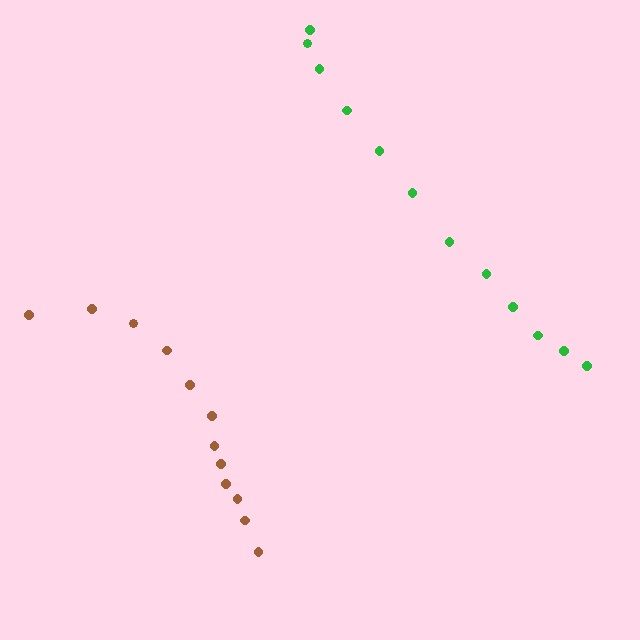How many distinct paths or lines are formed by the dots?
There are 2 distinct paths.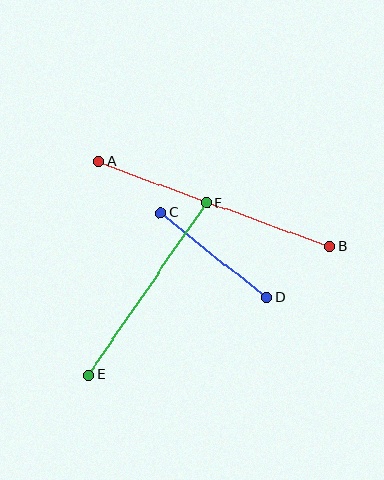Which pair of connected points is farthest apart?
Points A and B are farthest apart.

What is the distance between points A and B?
The distance is approximately 246 pixels.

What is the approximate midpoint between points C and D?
The midpoint is at approximately (213, 255) pixels.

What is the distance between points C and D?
The distance is approximately 136 pixels.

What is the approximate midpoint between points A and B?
The midpoint is at approximately (214, 204) pixels.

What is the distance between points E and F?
The distance is approximately 209 pixels.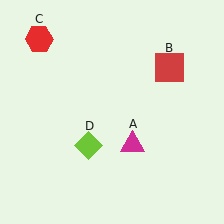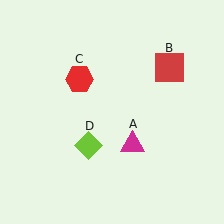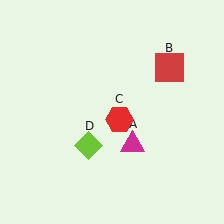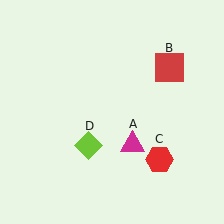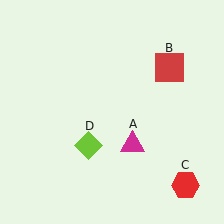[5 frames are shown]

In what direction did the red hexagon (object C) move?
The red hexagon (object C) moved down and to the right.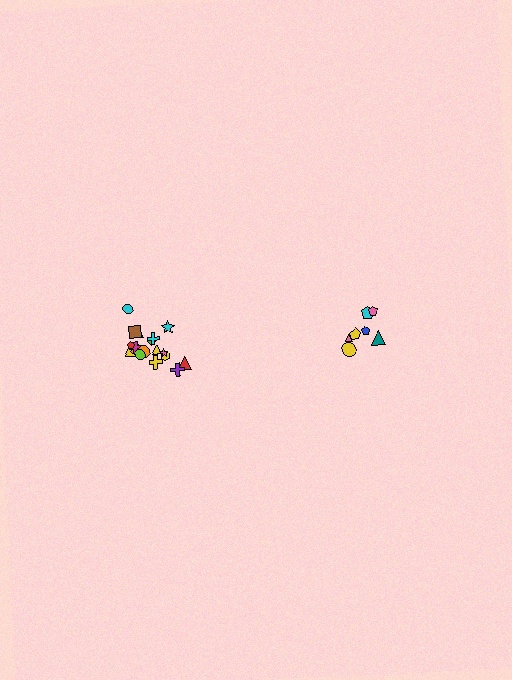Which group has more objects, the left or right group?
The left group.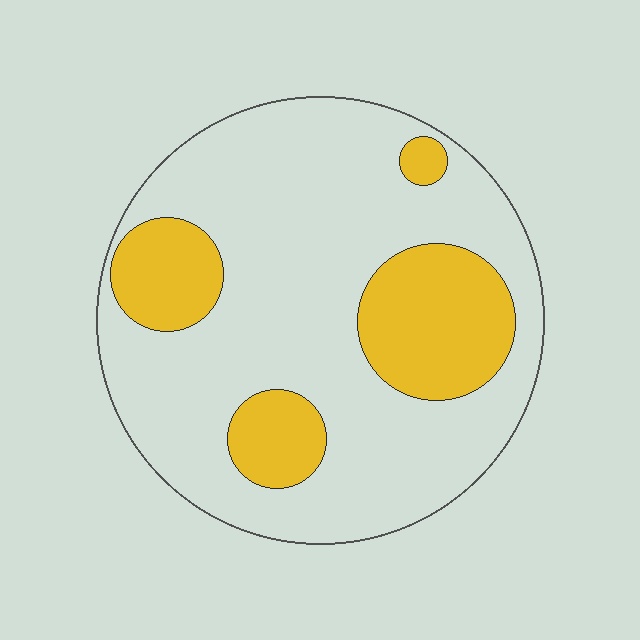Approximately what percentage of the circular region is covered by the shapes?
Approximately 25%.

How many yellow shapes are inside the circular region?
4.